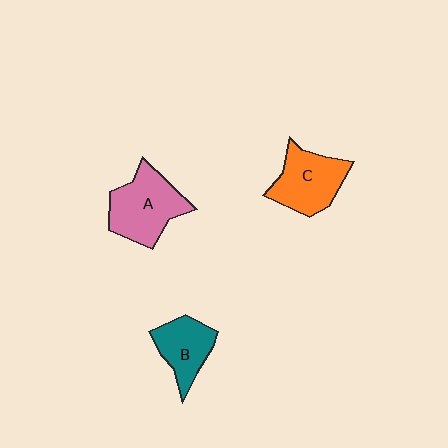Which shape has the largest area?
Shape A (pink).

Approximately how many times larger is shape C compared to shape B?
Approximately 1.3 times.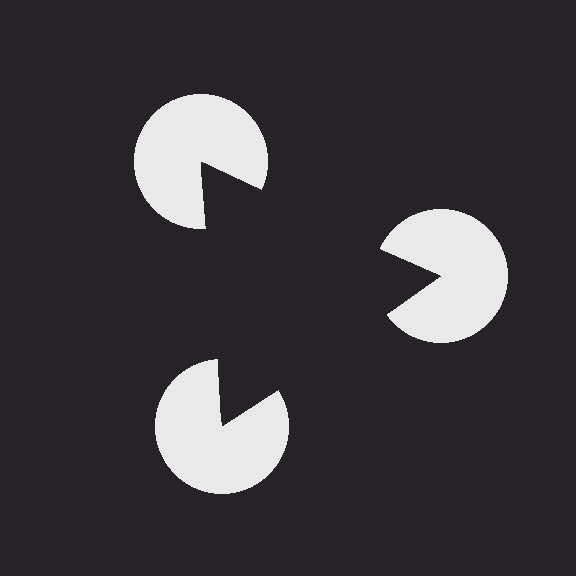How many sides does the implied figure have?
3 sides.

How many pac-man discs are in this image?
There are 3 — one at each vertex of the illusory triangle.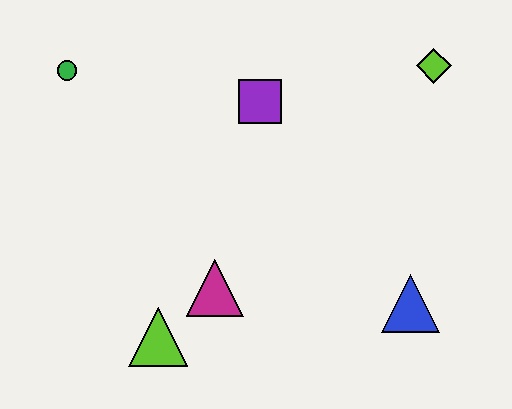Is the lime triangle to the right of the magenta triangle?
No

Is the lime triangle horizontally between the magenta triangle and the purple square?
No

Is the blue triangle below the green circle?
Yes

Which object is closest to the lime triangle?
The magenta triangle is closest to the lime triangle.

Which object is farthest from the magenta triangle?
The lime diamond is farthest from the magenta triangle.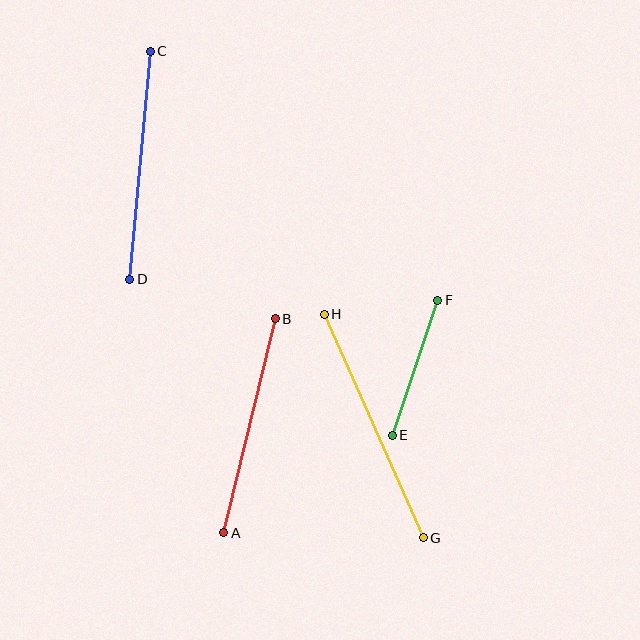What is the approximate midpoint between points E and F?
The midpoint is at approximately (415, 368) pixels.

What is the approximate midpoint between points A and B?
The midpoint is at approximately (250, 426) pixels.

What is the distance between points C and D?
The distance is approximately 229 pixels.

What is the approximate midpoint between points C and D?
The midpoint is at approximately (140, 165) pixels.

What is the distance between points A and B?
The distance is approximately 220 pixels.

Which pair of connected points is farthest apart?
Points G and H are farthest apart.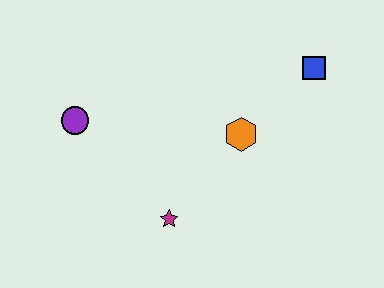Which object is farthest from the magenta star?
The blue square is farthest from the magenta star.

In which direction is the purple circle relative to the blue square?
The purple circle is to the left of the blue square.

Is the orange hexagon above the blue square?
No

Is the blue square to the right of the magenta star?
Yes